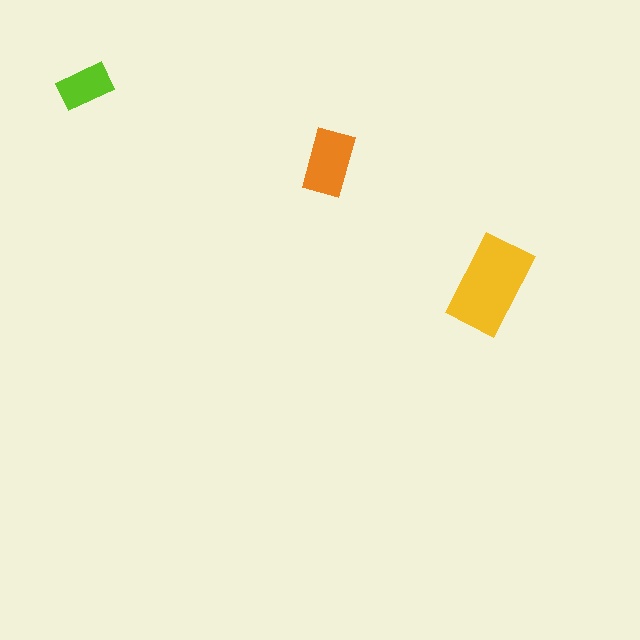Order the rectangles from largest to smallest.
the yellow one, the orange one, the lime one.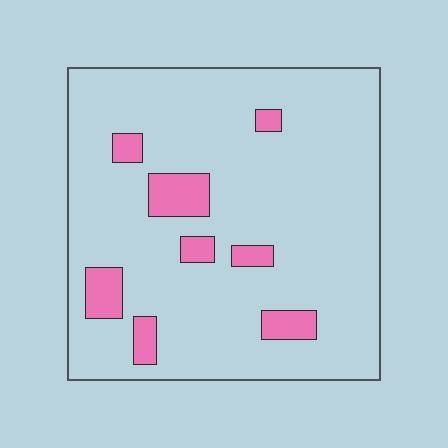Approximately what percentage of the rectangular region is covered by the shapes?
Approximately 10%.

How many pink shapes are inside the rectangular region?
8.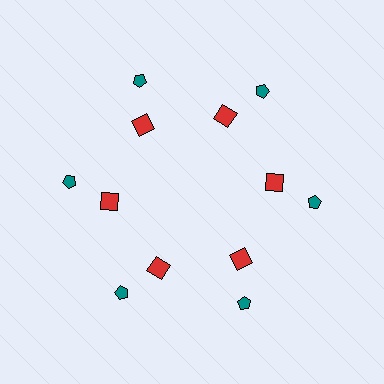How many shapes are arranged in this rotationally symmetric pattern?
There are 12 shapes, arranged in 6 groups of 2.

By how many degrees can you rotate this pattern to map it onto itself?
The pattern maps onto itself every 60 degrees of rotation.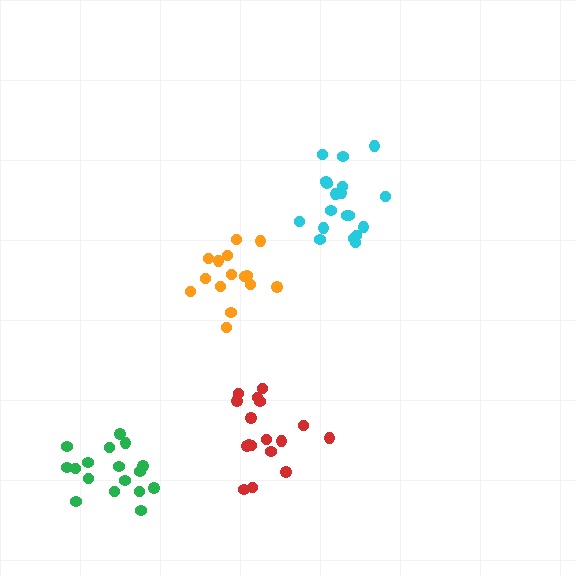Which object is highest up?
The cyan cluster is topmost.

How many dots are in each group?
Group 1: 17 dots, Group 2: 19 dots, Group 3: 15 dots, Group 4: 17 dots (68 total).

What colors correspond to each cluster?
The clusters are colored: red, cyan, orange, green.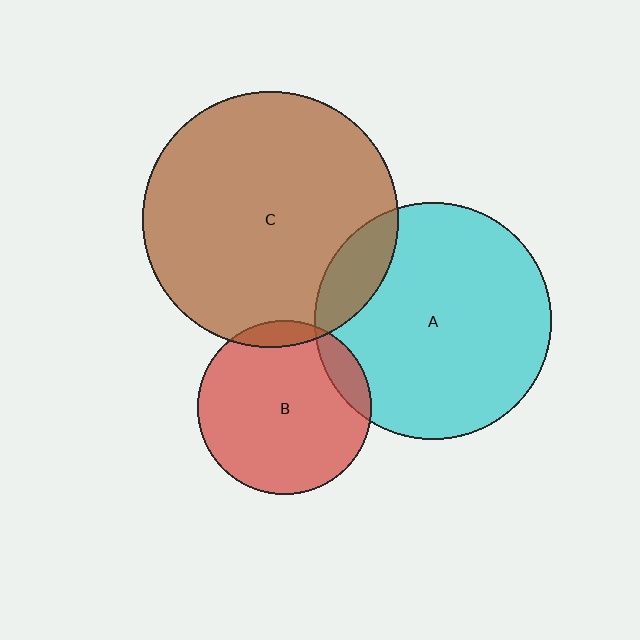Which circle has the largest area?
Circle C (brown).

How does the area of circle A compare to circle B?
Approximately 1.9 times.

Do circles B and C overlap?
Yes.